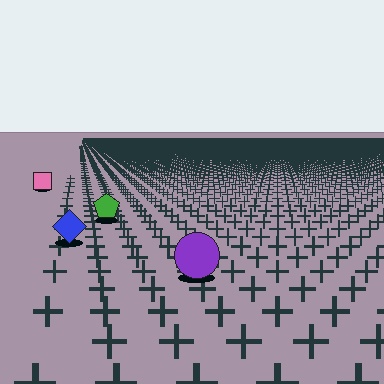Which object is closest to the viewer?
The purple circle is closest. The texture marks near it are larger and more spread out.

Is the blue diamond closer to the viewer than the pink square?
Yes. The blue diamond is closer — you can tell from the texture gradient: the ground texture is coarser near it.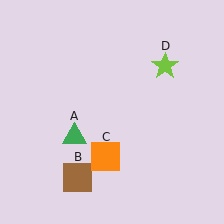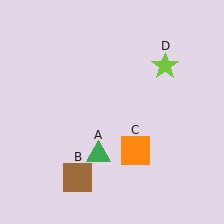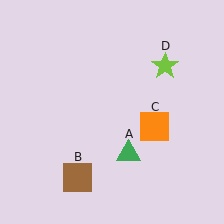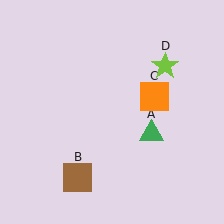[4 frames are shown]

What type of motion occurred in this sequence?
The green triangle (object A), orange square (object C) rotated counterclockwise around the center of the scene.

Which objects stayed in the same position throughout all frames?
Brown square (object B) and lime star (object D) remained stationary.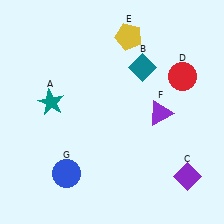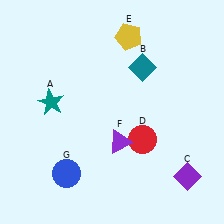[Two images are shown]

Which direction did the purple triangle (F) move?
The purple triangle (F) moved left.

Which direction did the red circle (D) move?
The red circle (D) moved down.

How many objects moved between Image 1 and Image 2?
2 objects moved between the two images.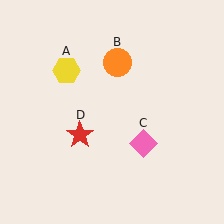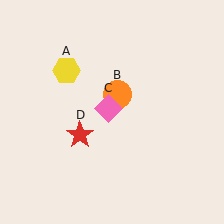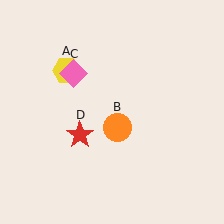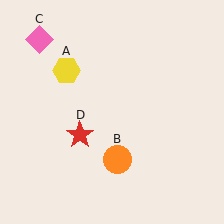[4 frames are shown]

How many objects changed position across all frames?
2 objects changed position: orange circle (object B), pink diamond (object C).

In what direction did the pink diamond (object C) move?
The pink diamond (object C) moved up and to the left.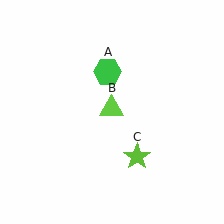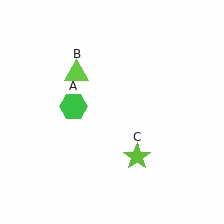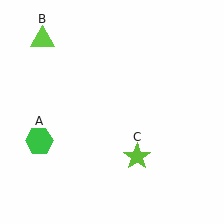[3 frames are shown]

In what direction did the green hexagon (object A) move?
The green hexagon (object A) moved down and to the left.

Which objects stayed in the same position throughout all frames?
Lime star (object C) remained stationary.